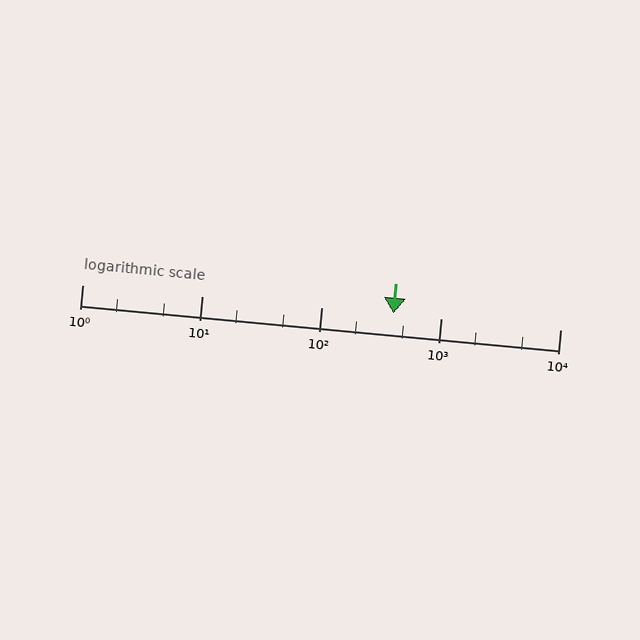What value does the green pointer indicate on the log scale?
The pointer indicates approximately 400.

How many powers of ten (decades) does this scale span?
The scale spans 4 decades, from 1 to 10000.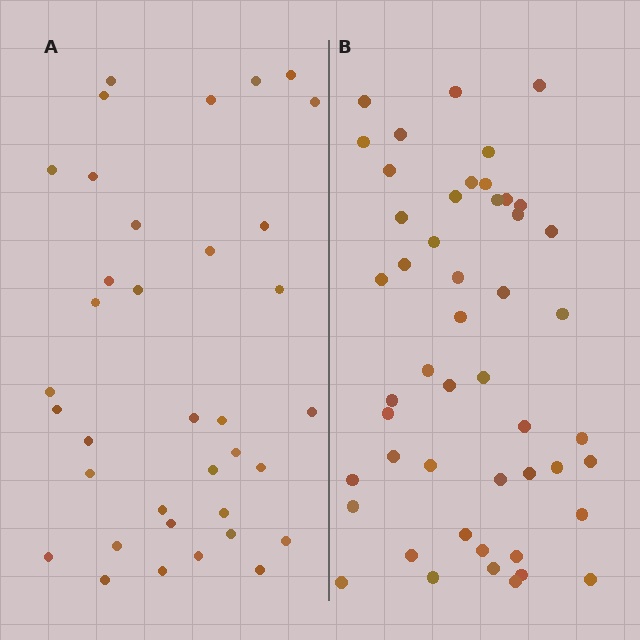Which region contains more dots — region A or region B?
Region B (the right region) has more dots.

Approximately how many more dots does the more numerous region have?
Region B has approximately 15 more dots than region A.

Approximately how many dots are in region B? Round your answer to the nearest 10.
About 50 dots. (The exact count is 49, which rounds to 50.)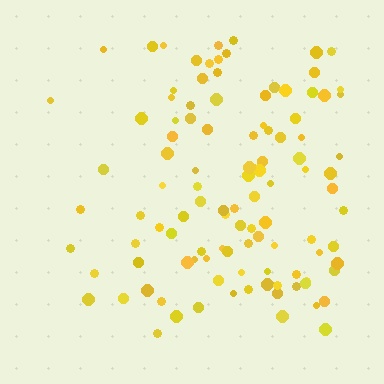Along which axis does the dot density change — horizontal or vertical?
Horizontal.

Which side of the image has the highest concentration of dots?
The right.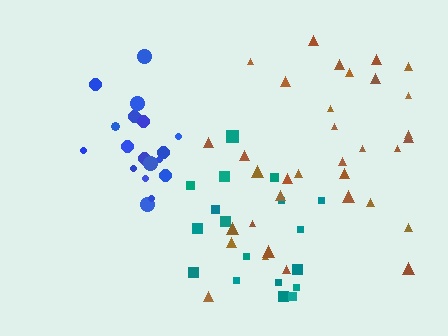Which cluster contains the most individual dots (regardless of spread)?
Brown (34).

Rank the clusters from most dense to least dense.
blue, teal, brown.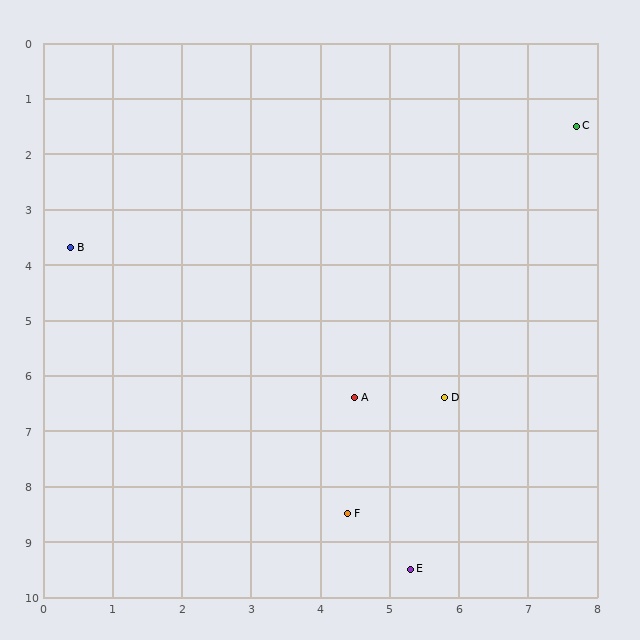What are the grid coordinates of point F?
Point F is at approximately (4.4, 8.5).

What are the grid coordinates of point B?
Point B is at approximately (0.4, 3.7).